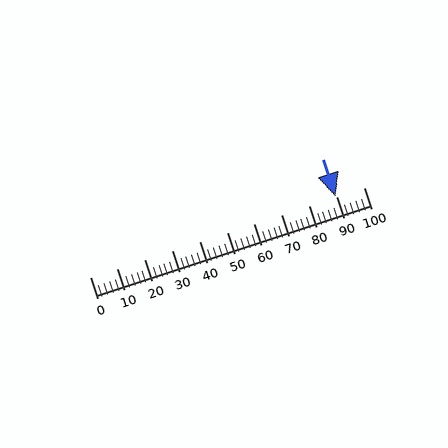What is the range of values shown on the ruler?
The ruler shows values from 0 to 100.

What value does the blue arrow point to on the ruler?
The blue arrow points to approximately 90.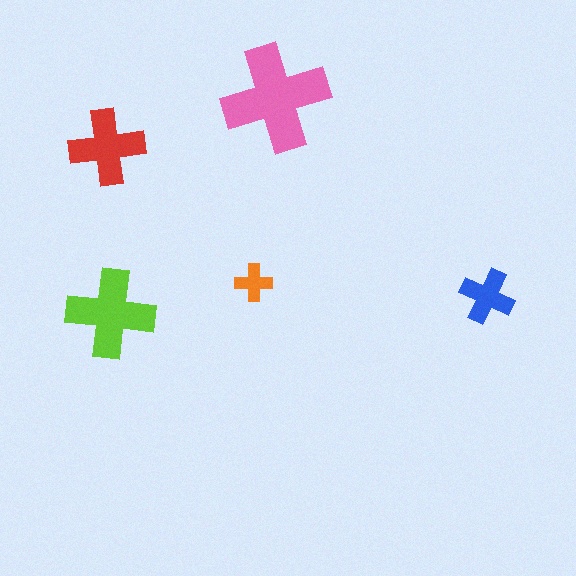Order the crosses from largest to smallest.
the pink one, the lime one, the red one, the blue one, the orange one.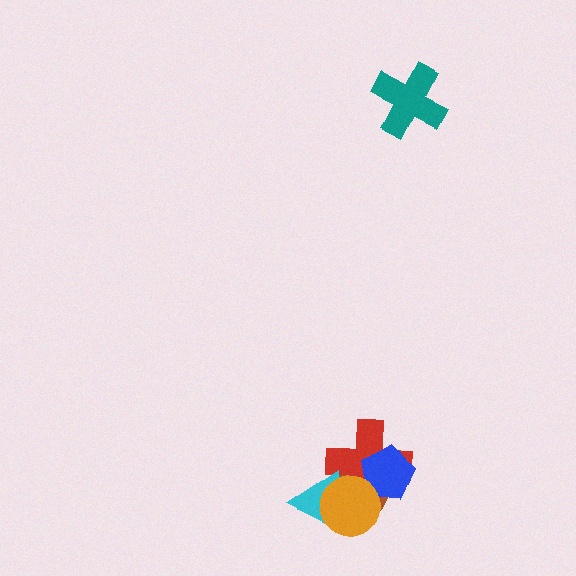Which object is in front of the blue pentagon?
The orange circle is in front of the blue pentagon.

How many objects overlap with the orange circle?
4 objects overlap with the orange circle.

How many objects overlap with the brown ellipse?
4 objects overlap with the brown ellipse.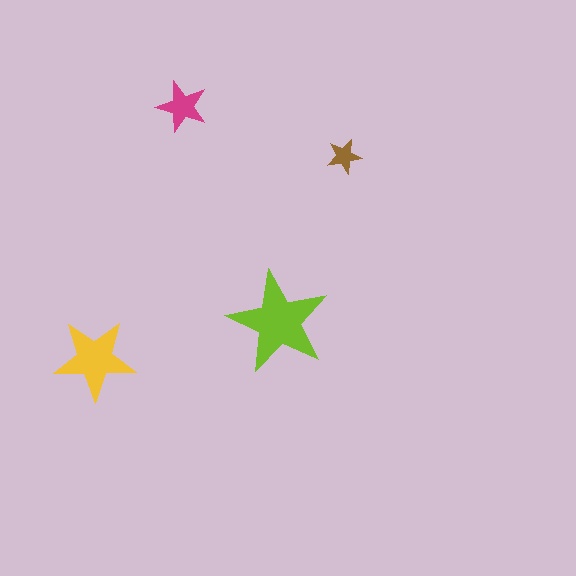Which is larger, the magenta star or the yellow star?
The yellow one.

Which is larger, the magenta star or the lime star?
The lime one.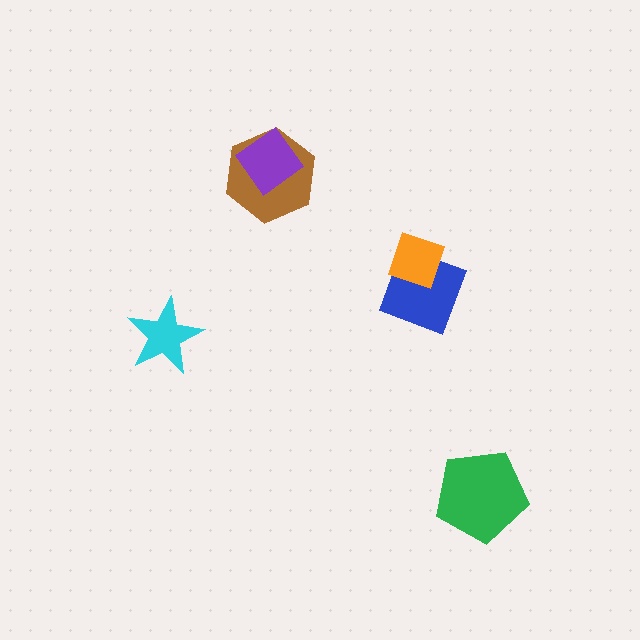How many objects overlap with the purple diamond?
1 object overlaps with the purple diamond.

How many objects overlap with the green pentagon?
0 objects overlap with the green pentagon.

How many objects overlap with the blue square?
1 object overlaps with the blue square.